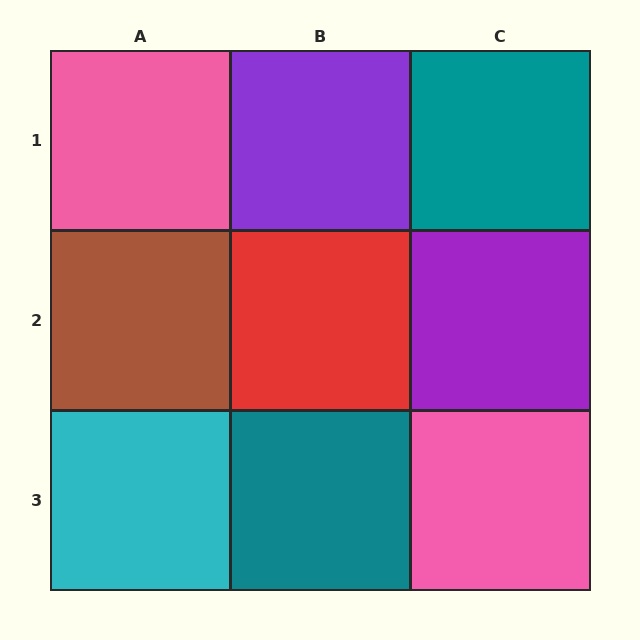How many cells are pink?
2 cells are pink.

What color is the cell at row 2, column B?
Red.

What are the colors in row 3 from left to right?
Cyan, teal, pink.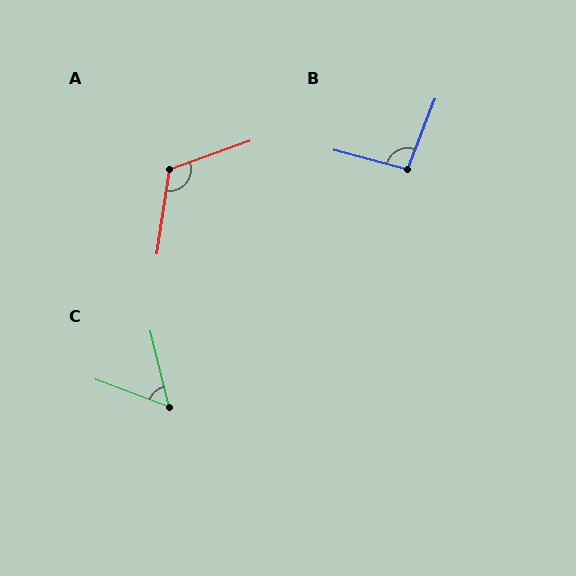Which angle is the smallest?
C, at approximately 56 degrees.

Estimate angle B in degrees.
Approximately 96 degrees.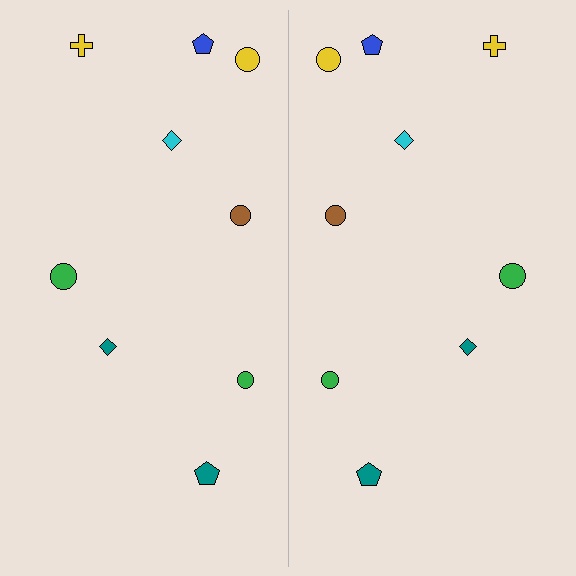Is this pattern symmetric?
Yes, this pattern has bilateral (reflection) symmetry.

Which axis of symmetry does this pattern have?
The pattern has a vertical axis of symmetry running through the center of the image.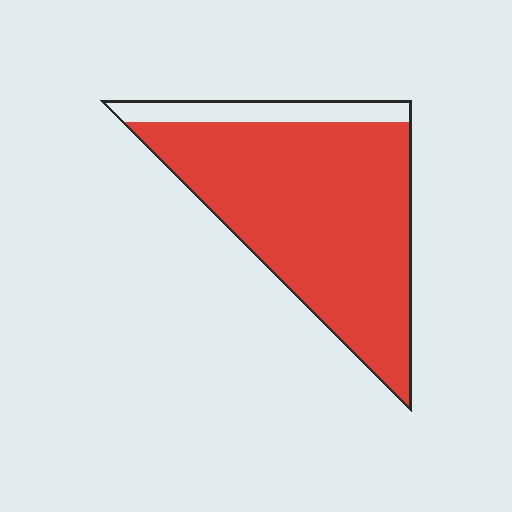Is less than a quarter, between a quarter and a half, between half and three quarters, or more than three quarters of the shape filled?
More than three quarters.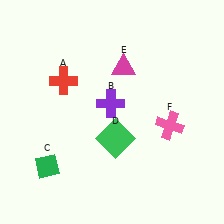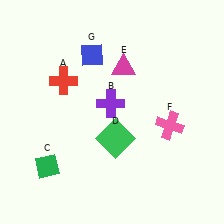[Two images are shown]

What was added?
A blue diamond (G) was added in Image 2.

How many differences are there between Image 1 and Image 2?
There is 1 difference between the two images.